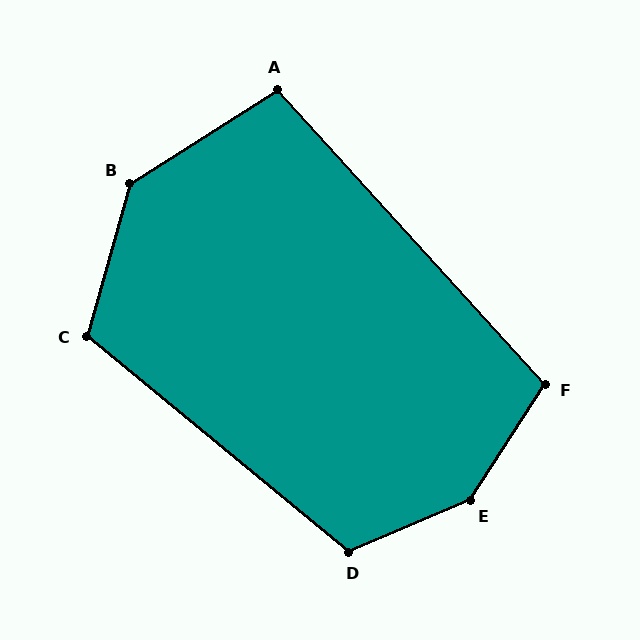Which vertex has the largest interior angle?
E, at approximately 147 degrees.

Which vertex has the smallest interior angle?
A, at approximately 100 degrees.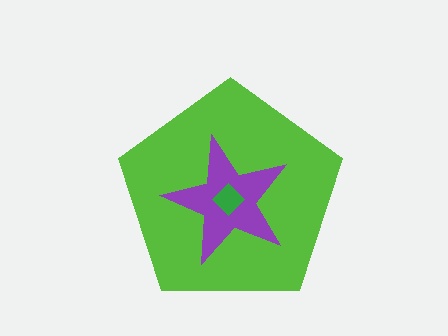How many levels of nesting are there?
3.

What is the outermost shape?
The lime pentagon.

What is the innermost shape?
The green diamond.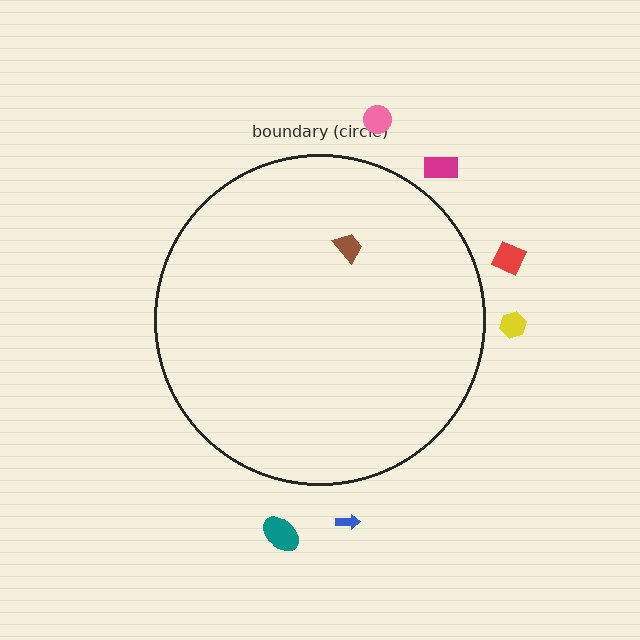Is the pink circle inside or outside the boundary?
Outside.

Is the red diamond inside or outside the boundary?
Outside.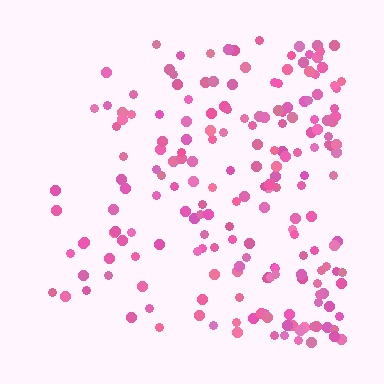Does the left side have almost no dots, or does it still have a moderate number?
Still a moderate number, just noticeably fewer than the right.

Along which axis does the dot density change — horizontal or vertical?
Horizontal.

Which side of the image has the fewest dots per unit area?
The left.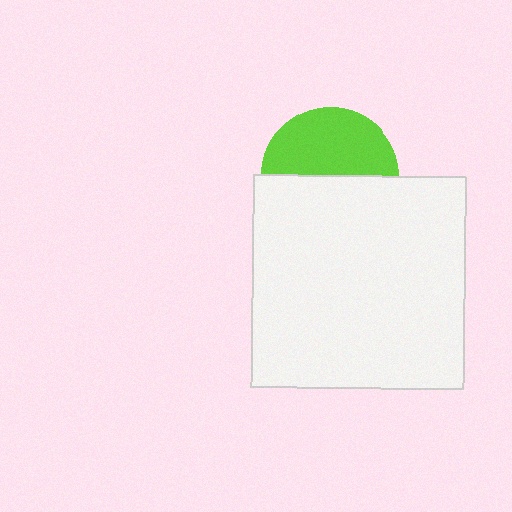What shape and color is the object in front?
The object in front is a white square.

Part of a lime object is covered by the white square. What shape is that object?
It is a circle.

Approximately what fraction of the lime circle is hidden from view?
Roughly 51% of the lime circle is hidden behind the white square.